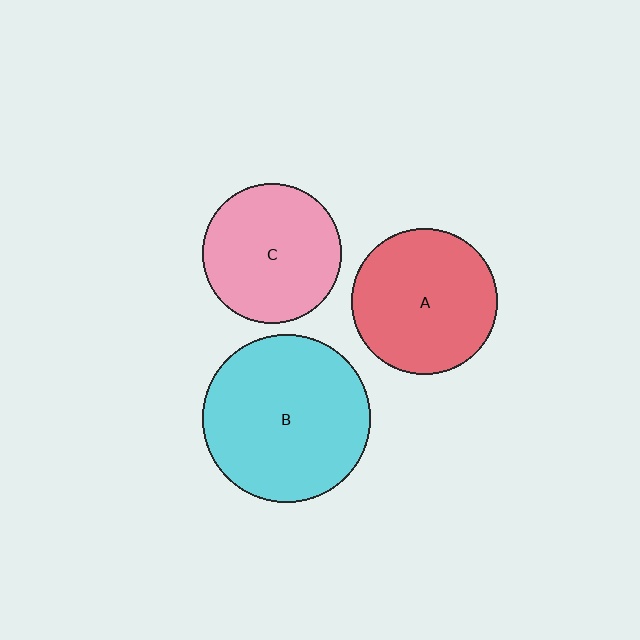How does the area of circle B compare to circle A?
Approximately 1.3 times.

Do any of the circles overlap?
No, none of the circles overlap.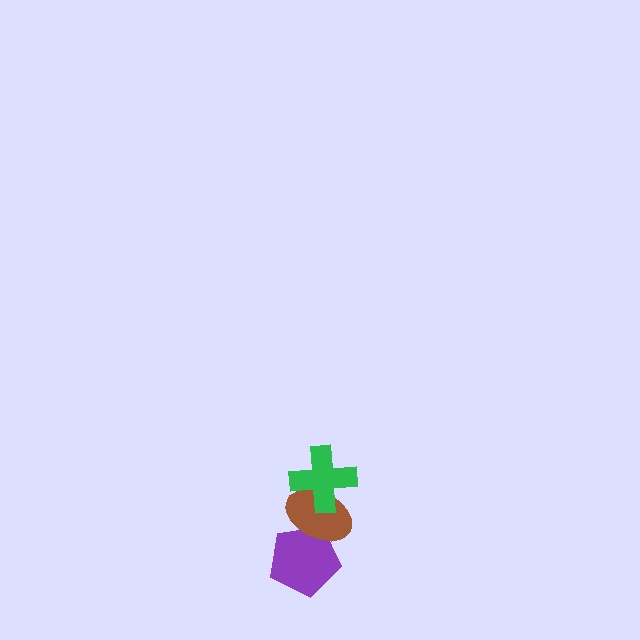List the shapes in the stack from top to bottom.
From top to bottom: the green cross, the brown ellipse, the purple pentagon.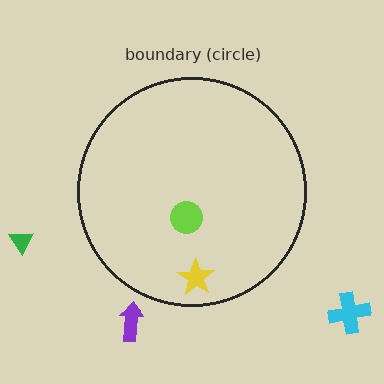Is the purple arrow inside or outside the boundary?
Outside.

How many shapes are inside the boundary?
2 inside, 3 outside.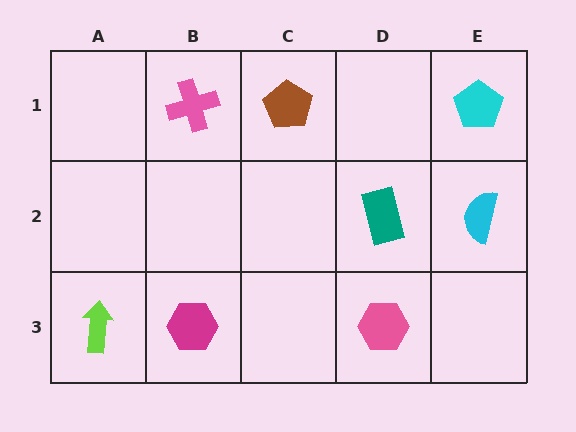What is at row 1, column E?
A cyan pentagon.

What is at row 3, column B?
A magenta hexagon.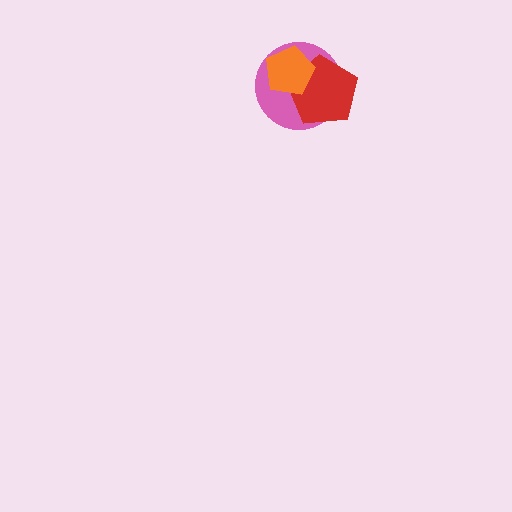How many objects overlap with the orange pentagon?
2 objects overlap with the orange pentagon.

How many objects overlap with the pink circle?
2 objects overlap with the pink circle.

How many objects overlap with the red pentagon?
2 objects overlap with the red pentagon.